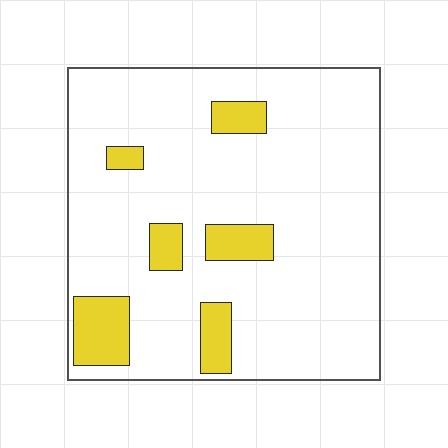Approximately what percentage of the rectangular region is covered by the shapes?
Approximately 15%.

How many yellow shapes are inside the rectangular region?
6.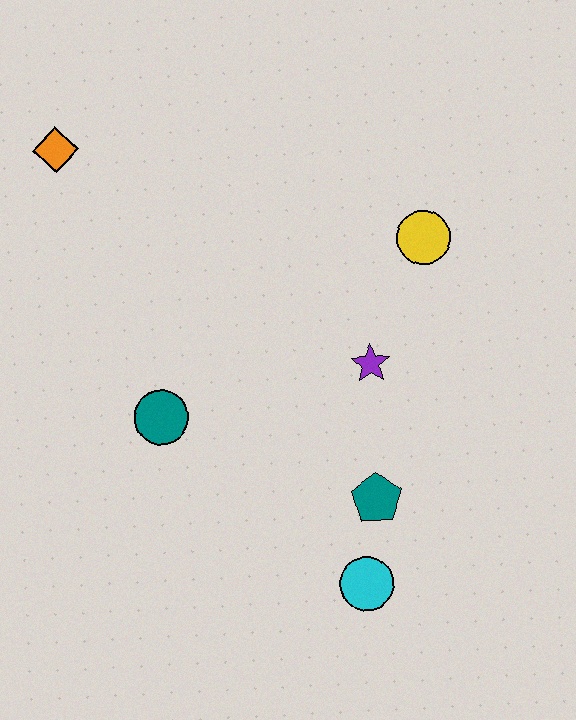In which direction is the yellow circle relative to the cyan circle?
The yellow circle is above the cyan circle.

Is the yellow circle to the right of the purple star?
Yes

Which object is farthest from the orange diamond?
The cyan circle is farthest from the orange diamond.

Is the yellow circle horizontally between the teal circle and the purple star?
No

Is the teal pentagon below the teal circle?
Yes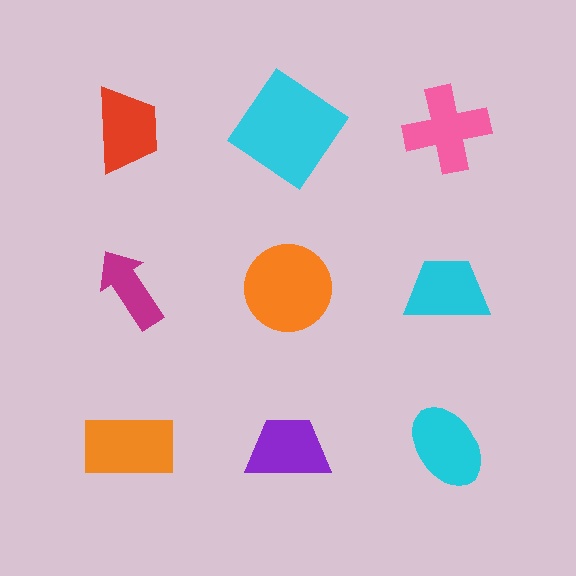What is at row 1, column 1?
A red trapezoid.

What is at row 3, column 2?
A purple trapezoid.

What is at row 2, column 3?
A cyan trapezoid.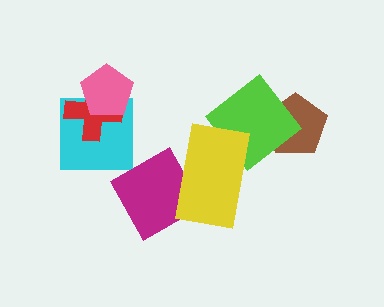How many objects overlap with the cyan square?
2 objects overlap with the cyan square.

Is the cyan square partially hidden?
Yes, it is partially covered by another shape.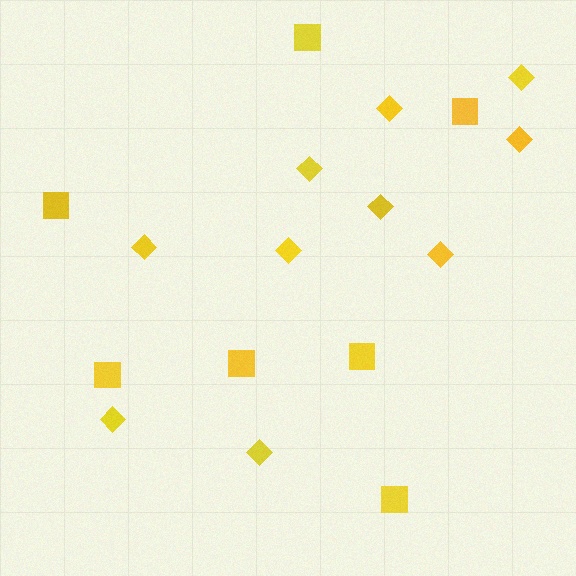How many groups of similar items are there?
There are 2 groups: one group of squares (7) and one group of diamonds (10).